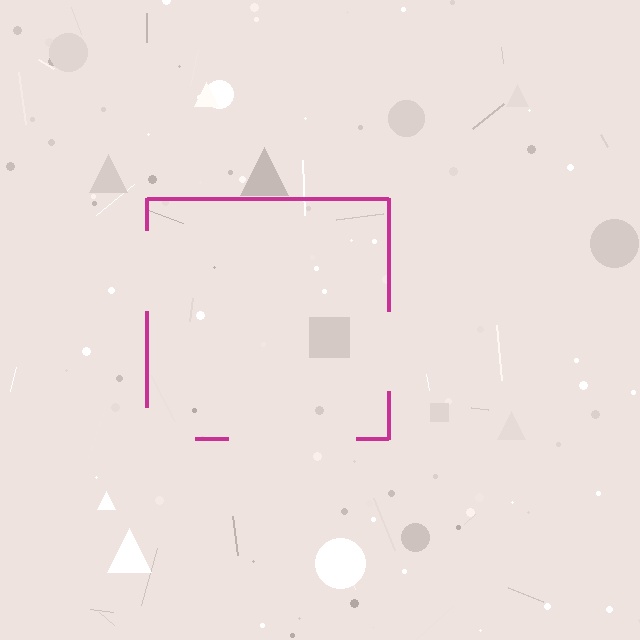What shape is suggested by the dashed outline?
The dashed outline suggests a square.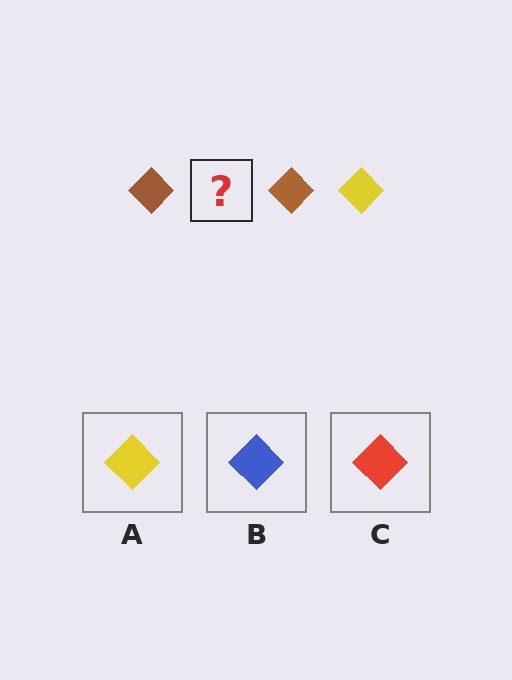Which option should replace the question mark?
Option A.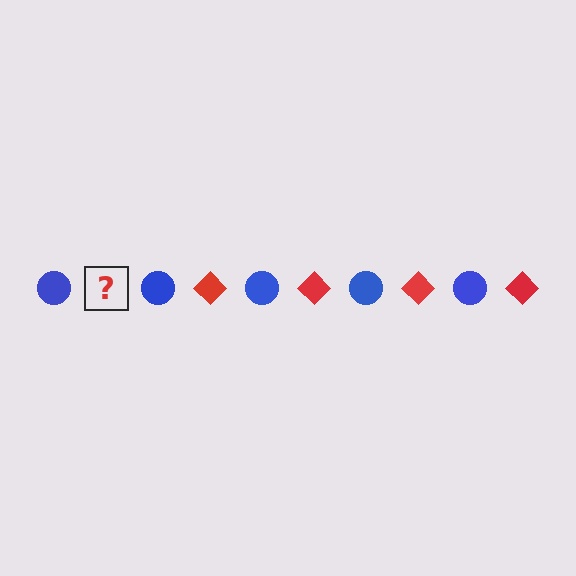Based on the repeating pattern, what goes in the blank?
The blank should be a red diamond.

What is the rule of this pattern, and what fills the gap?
The rule is that the pattern alternates between blue circle and red diamond. The gap should be filled with a red diamond.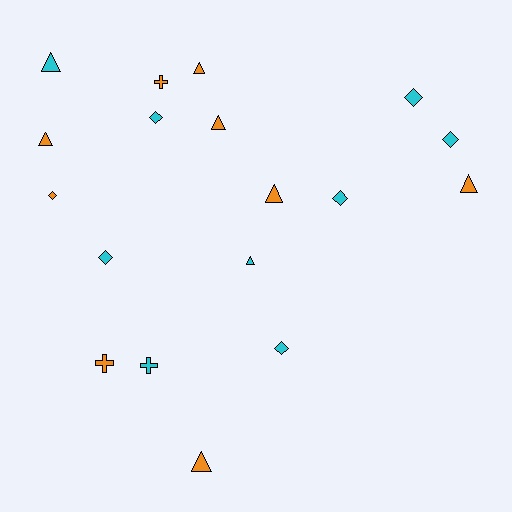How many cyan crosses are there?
There is 1 cyan cross.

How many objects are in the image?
There are 18 objects.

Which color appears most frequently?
Orange, with 9 objects.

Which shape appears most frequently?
Triangle, with 8 objects.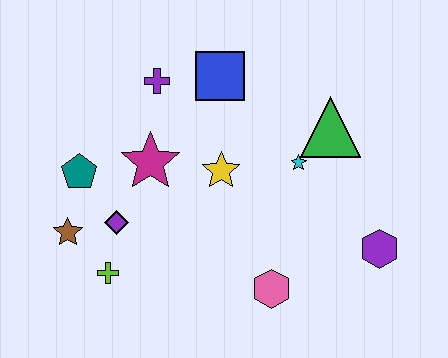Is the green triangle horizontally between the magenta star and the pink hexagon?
No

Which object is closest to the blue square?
The purple cross is closest to the blue square.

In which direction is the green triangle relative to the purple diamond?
The green triangle is to the right of the purple diamond.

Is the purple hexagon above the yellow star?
No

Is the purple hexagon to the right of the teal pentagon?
Yes